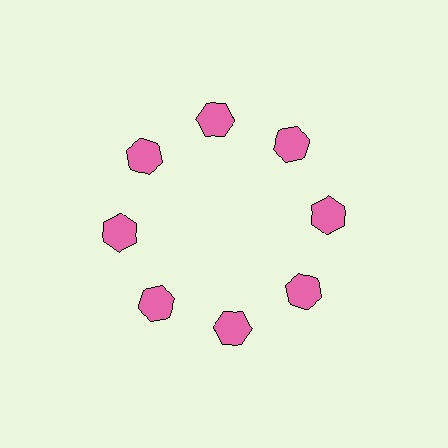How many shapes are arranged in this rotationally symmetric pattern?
There are 8 shapes, arranged in 8 groups of 1.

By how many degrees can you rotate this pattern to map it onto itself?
The pattern maps onto itself every 45 degrees of rotation.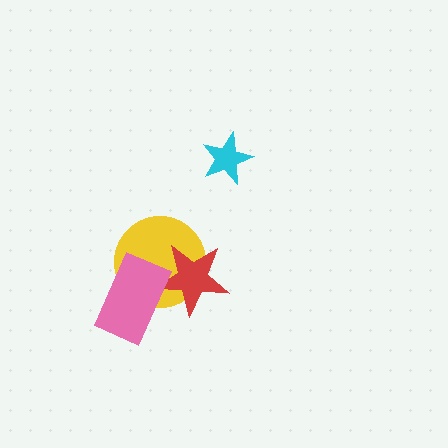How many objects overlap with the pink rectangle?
2 objects overlap with the pink rectangle.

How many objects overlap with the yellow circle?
2 objects overlap with the yellow circle.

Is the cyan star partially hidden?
No, no other shape covers it.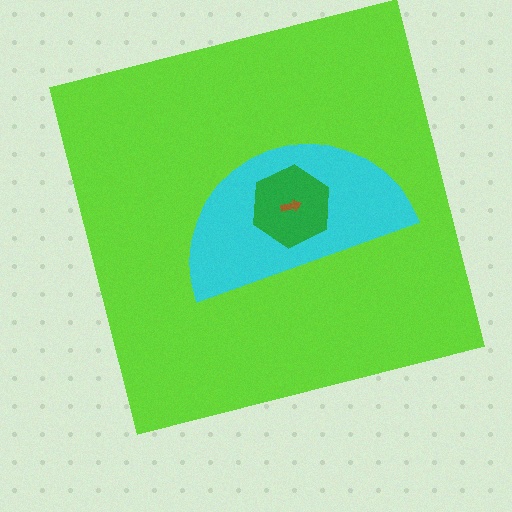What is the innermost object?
The brown arrow.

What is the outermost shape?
The lime square.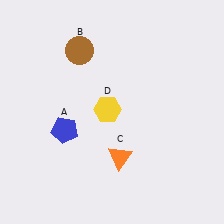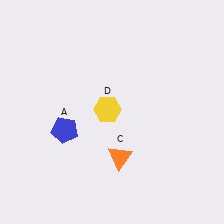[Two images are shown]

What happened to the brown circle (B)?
The brown circle (B) was removed in Image 2. It was in the top-left area of Image 1.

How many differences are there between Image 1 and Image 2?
There is 1 difference between the two images.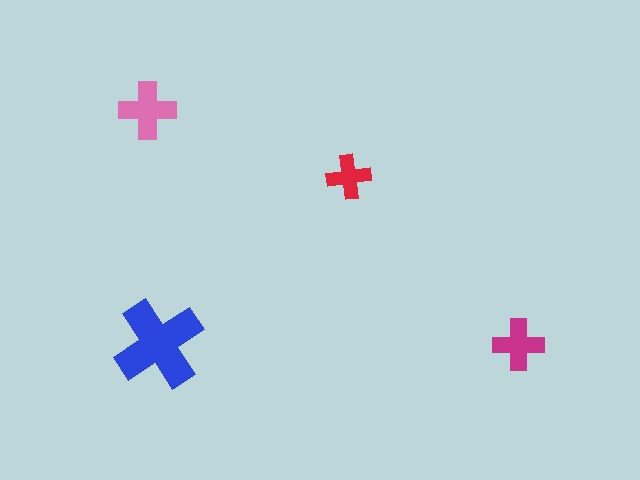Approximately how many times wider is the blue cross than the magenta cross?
About 2 times wider.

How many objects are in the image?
There are 4 objects in the image.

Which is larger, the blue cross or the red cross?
The blue one.